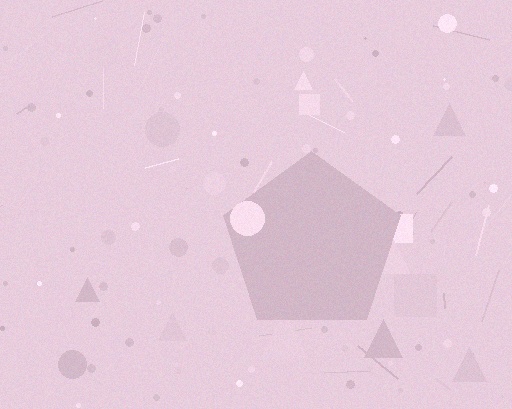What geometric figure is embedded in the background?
A pentagon is embedded in the background.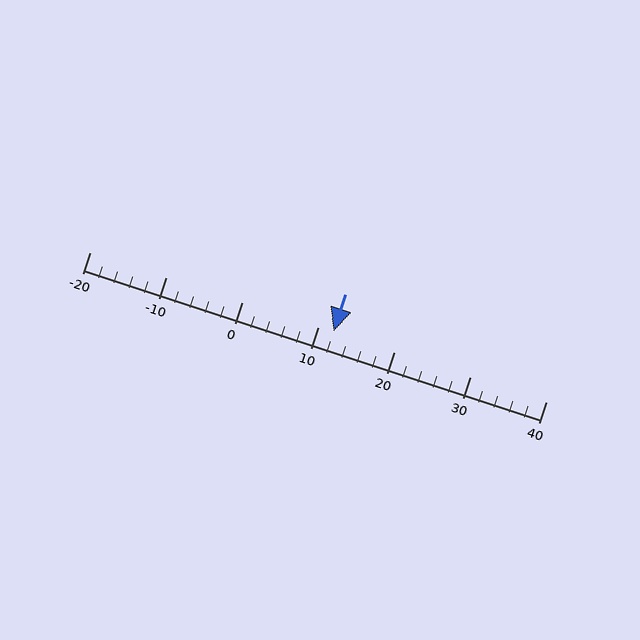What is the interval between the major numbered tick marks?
The major tick marks are spaced 10 units apart.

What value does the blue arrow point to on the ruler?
The blue arrow points to approximately 12.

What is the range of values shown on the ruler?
The ruler shows values from -20 to 40.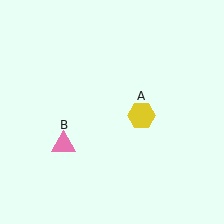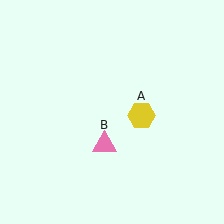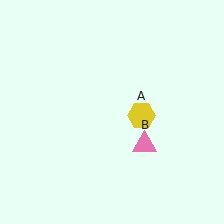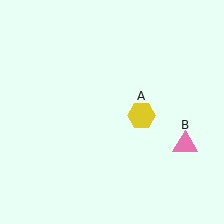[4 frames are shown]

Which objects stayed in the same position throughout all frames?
Yellow hexagon (object A) remained stationary.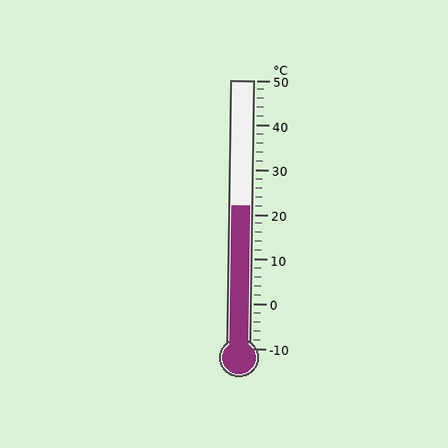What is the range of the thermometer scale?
The thermometer scale ranges from -10°C to 50°C.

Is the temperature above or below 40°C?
The temperature is below 40°C.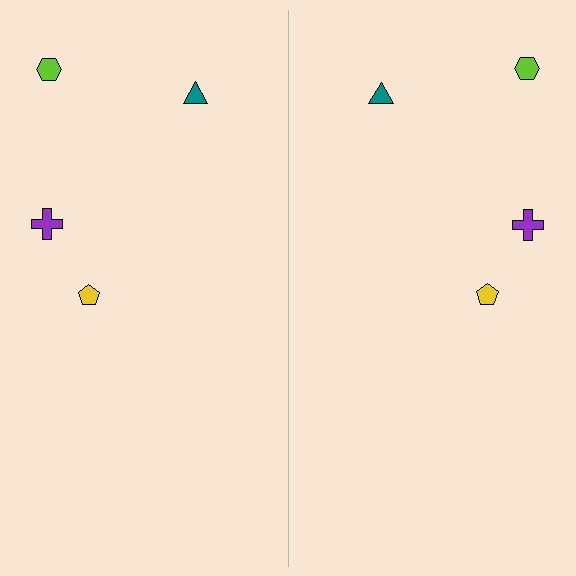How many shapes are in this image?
There are 8 shapes in this image.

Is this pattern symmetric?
Yes, this pattern has bilateral (reflection) symmetry.